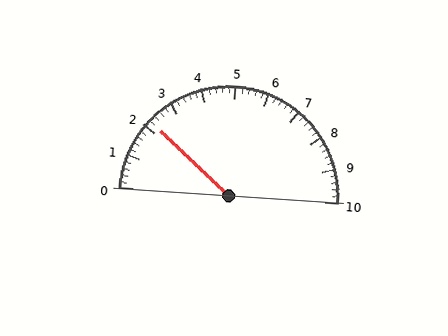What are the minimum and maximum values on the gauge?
The gauge ranges from 0 to 10.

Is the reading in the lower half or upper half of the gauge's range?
The reading is in the lower half of the range (0 to 10).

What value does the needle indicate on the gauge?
The needle indicates approximately 2.2.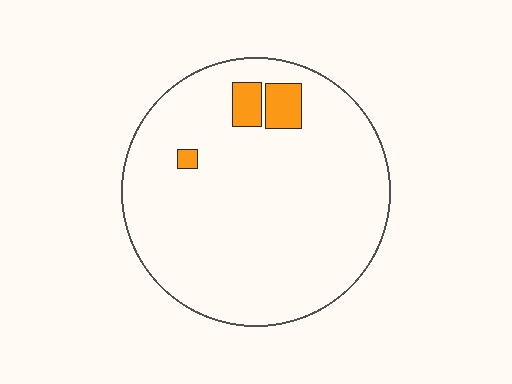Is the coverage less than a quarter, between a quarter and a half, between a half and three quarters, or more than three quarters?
Less than a quarter.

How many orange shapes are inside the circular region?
3.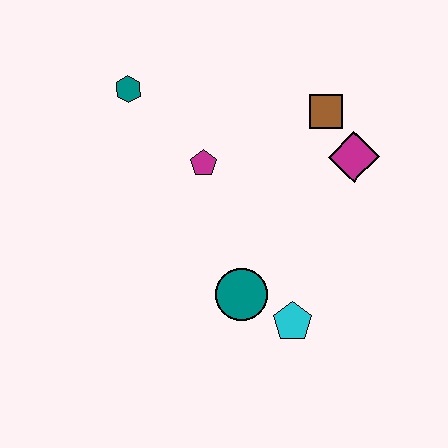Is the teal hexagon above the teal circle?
Yes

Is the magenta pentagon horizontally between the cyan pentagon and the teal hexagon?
Yes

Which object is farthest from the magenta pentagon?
The cyan pentagon is farthest from the magenta pentagon.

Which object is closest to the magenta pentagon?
The teal hexagon is closest to the magenta pentagon.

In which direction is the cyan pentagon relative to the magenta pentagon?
The cyan pentagon is below the magenta pentagon.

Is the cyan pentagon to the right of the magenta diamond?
No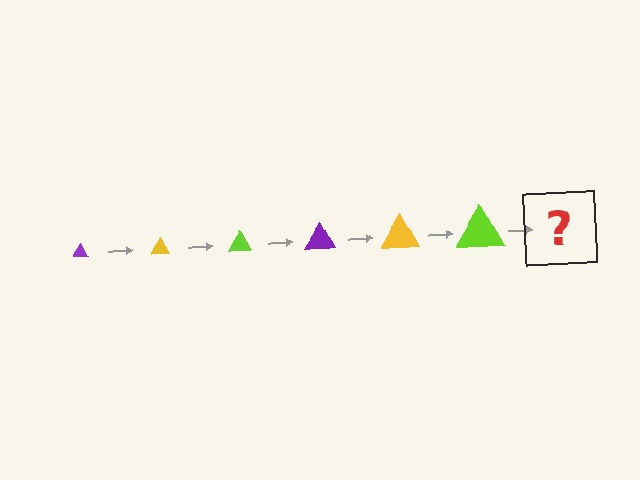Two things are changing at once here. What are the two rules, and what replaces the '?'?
The two rules are that the triangle grows larger each step and the color cycles through purple, yellow, and lime. The '?' should be a purple triangle, larger than the previous one.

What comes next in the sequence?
The next element should be a purple triangle, larger than the previous one.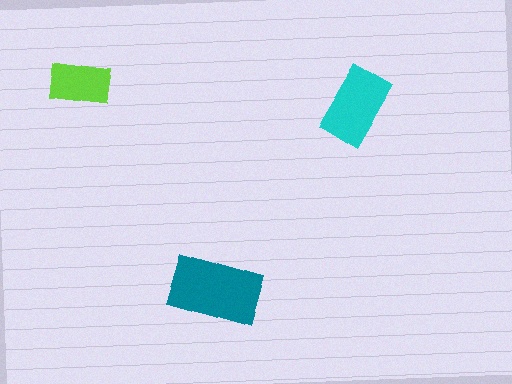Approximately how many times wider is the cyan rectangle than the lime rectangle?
About 1.5 times wider.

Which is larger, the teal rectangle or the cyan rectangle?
The teal one.